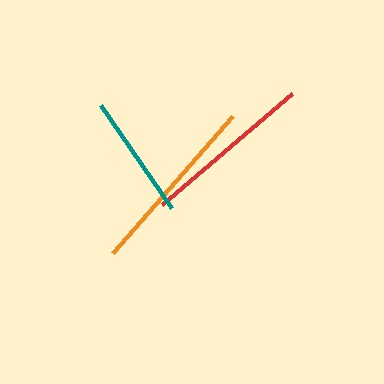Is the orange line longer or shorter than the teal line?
The orange line is longer than the teal line.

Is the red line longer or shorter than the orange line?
The orange line is longer than the red line.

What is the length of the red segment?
The red segment is approximately 171 pixels long.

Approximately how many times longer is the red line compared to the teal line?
The red line is approximately 1.4 times the length of the teal line.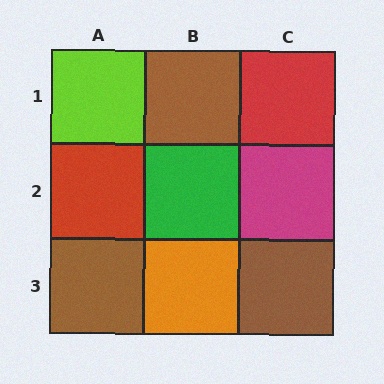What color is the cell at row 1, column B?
Brown.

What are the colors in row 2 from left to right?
Red, green, magenta.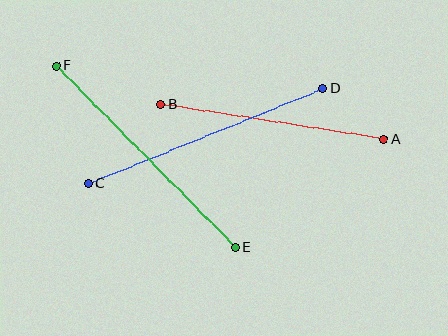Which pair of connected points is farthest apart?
Points E and F are farthest apart.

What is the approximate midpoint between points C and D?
The midpoint is at approximately (205, 136) pixels.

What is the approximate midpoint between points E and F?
The midpoint is at approximately (146, 157) pixels.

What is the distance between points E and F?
The distance is approximately 255 pixels.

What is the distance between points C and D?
The distance is approximately 253 pixels.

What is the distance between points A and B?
The distance is approximately 226 pixels.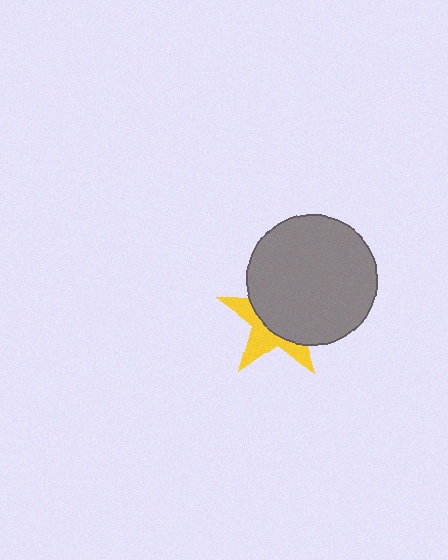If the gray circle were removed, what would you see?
You would see the complete yellow star.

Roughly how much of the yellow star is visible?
A small part of it is visible (roughly 40%).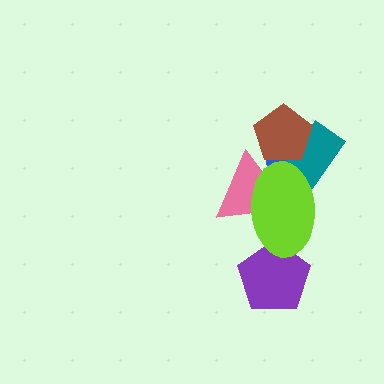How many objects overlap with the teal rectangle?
3 objects overlap with the teal rectangle.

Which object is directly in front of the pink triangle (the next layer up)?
The lime ellipse is directly in front of the pink triangle.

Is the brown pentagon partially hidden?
No, no other shape covers it.